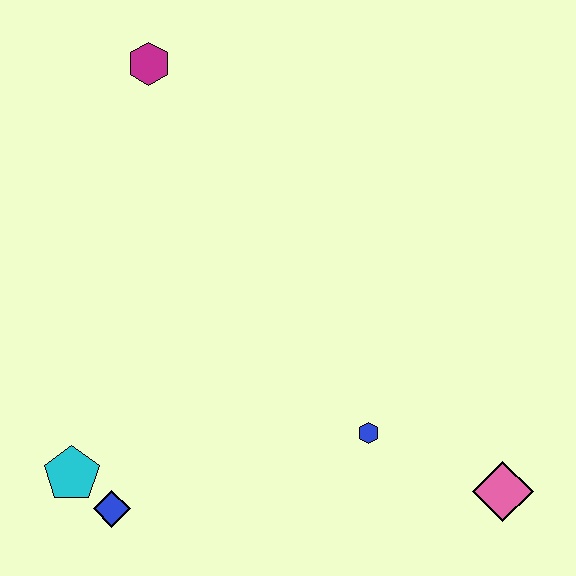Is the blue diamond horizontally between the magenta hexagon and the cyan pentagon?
Yes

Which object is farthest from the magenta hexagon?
The pink diamond is farthest from the magenta hexagon.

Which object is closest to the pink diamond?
The blue hexagon is closest to the pink diamond.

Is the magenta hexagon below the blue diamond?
No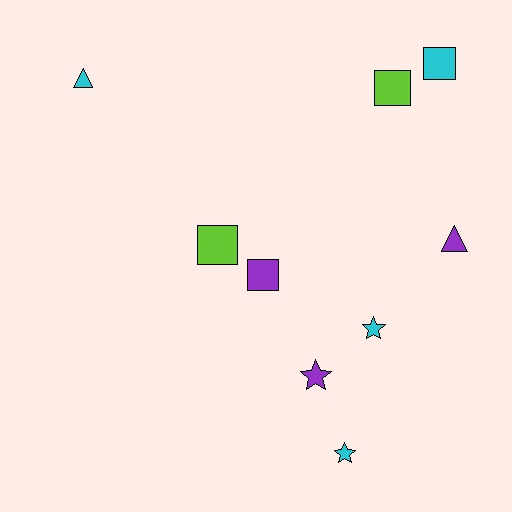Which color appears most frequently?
Cyan, with 4 objects.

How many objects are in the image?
There are 9 objects.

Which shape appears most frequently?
Square, with 4 objects.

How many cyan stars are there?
There are 2 cyan stars.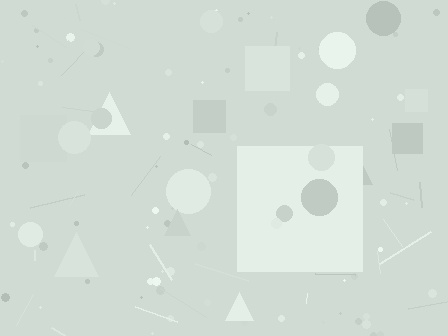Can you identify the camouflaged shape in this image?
The camouflaged shape is a square.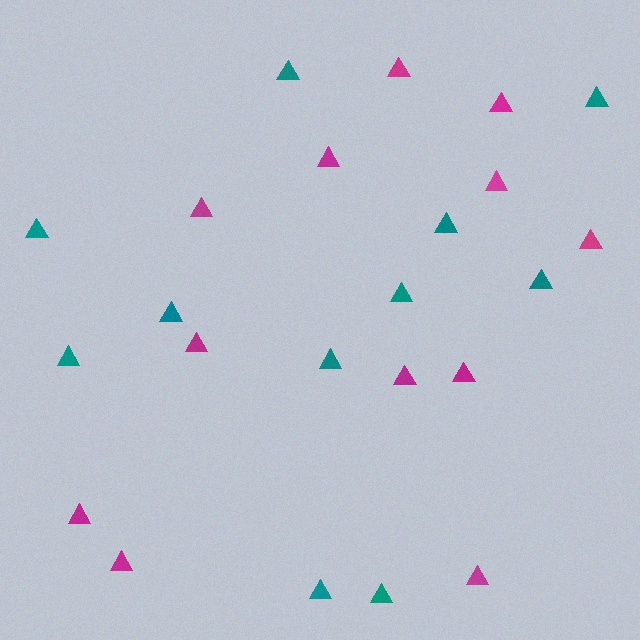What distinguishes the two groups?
There are 2 groups: one group of teal triangles (11) and one group of magenta triangles (12).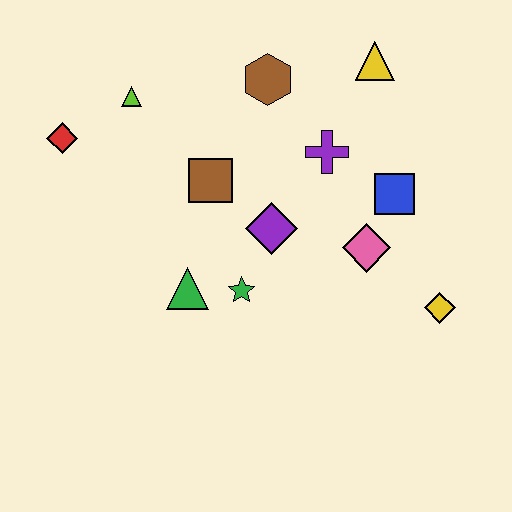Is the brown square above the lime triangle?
No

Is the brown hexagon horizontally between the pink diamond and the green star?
Yes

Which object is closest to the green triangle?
The green star is closest to the green triangle.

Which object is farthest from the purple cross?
The red diamond is farthest from the purple cross.